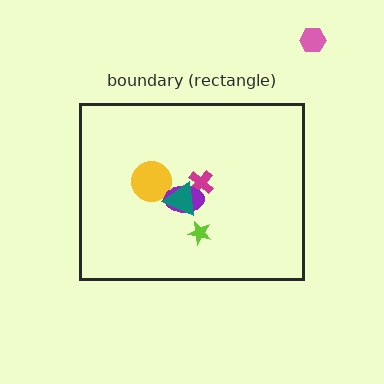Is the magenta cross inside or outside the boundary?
Inside.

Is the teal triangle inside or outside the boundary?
Inside.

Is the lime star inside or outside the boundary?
Inside.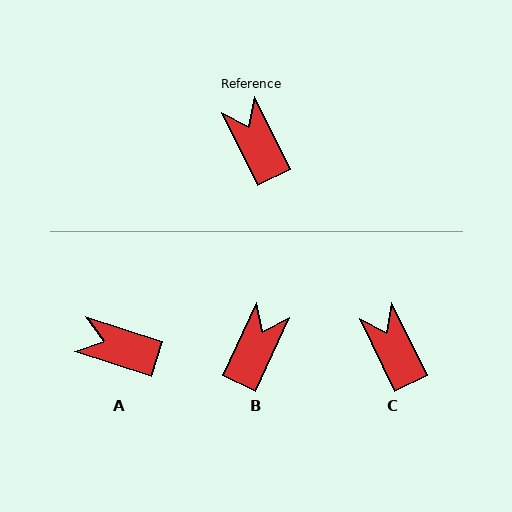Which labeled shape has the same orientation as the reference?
C.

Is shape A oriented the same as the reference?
No, it is off by about 46 degrees.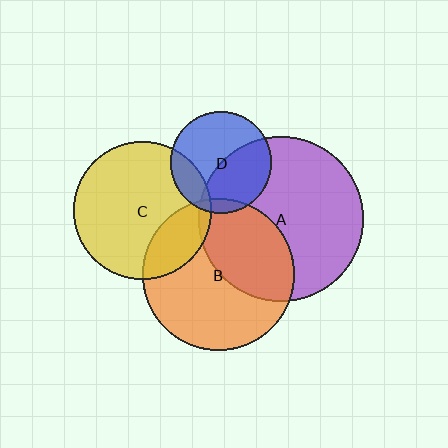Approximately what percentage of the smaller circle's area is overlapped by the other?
Approximately 40%.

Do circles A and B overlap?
Yes.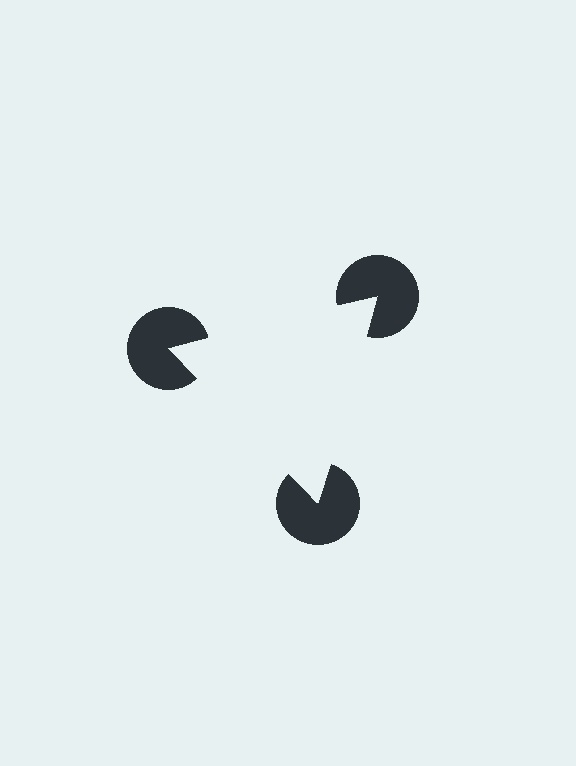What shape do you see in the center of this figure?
An illusory triangle — its edges are inferred from the aligned wedge cuts in the pac-man discs, not physically drawn.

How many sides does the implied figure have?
3 sides.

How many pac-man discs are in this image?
There are 3 — one at each vertex of the illusory triangle.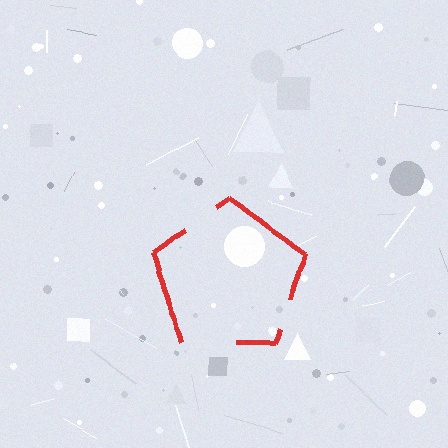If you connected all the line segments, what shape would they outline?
They would outline a pentagon.